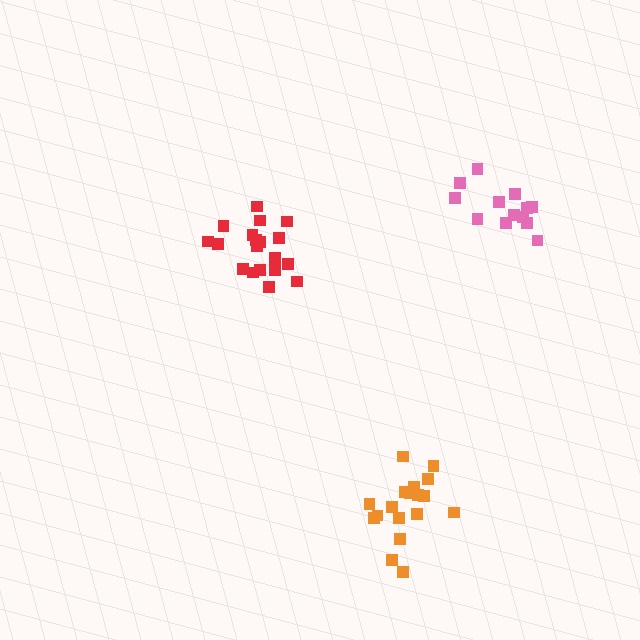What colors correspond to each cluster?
The clusters are colored: red, orange, pink.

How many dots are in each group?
Group 1: 19 dots, Group 2: 18 dots, Group 3: 13 dots (50 total).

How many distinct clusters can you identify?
There are 3 distinct clusters.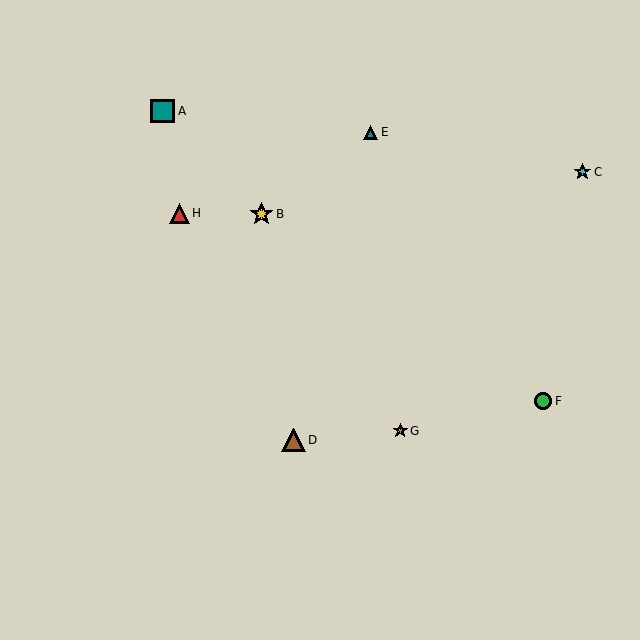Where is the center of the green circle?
The center of the green circle is at (543, 401).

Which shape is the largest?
The teal square (labeled A) is the largest.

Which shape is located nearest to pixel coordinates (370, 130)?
The teal triangle (labeled E) at (371, 132) is nearest to that location.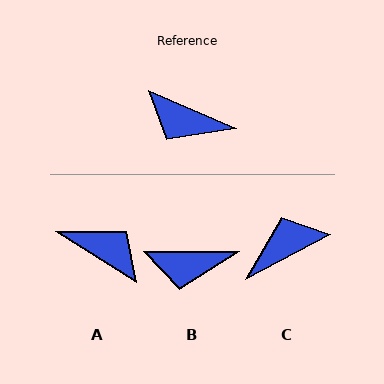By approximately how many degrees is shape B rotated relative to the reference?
Approximately 23 degrees counter-clockwise.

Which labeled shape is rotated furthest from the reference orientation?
A, about 172 degrees away.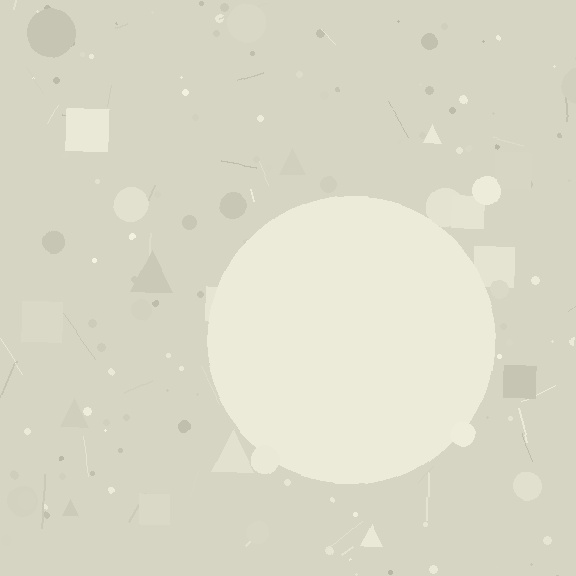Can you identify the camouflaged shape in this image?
The camouflaged shape is a circle.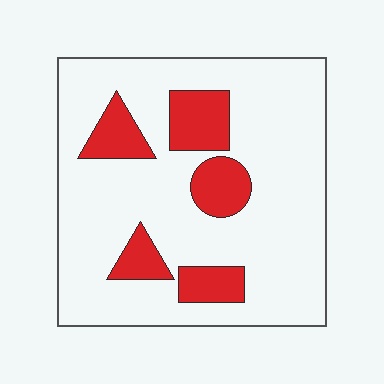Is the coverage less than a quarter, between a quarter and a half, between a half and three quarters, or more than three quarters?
Less than a quarter.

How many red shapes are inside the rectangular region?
5.